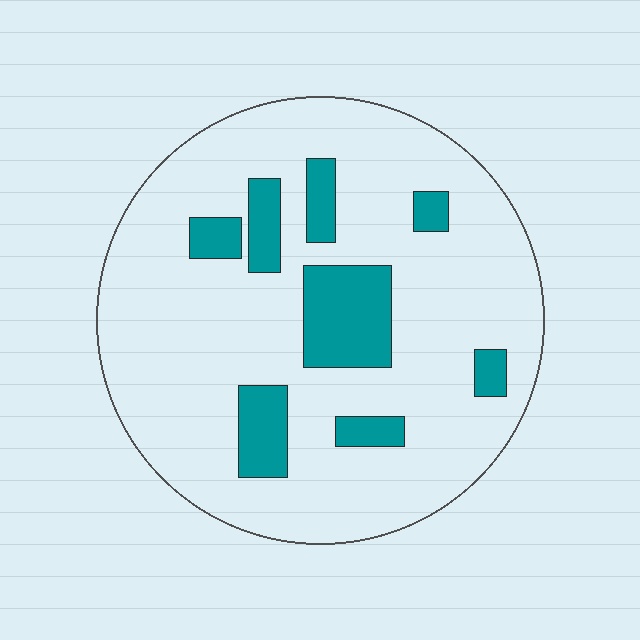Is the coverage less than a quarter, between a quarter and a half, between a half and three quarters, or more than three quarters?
Less than a quarter.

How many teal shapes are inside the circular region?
8.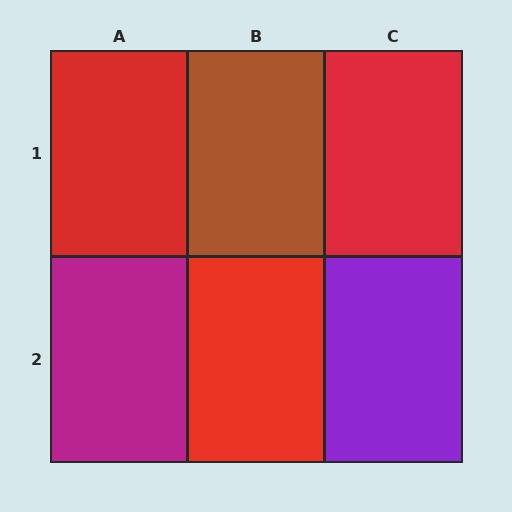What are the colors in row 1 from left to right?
Red, brown, red.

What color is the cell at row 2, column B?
Red.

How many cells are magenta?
1 cell is magenta.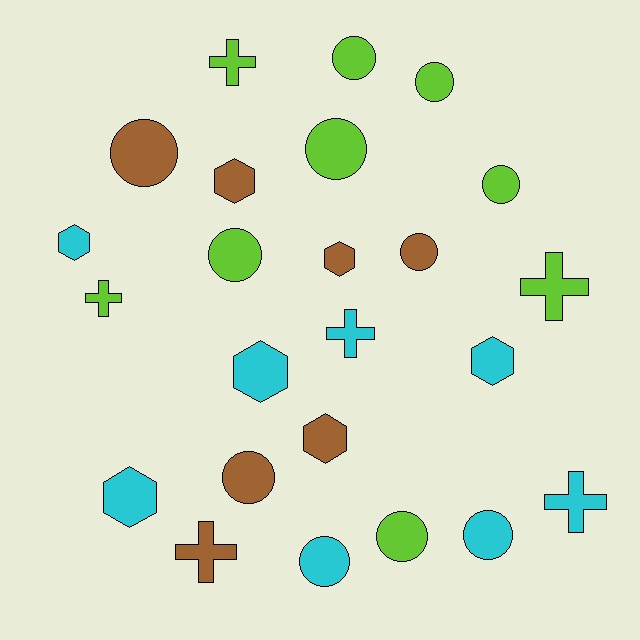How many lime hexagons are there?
There are no lime hexagons.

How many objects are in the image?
There are 24 objects.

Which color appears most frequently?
Lime, with 9 objects.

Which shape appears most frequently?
Circle, with 11 objects.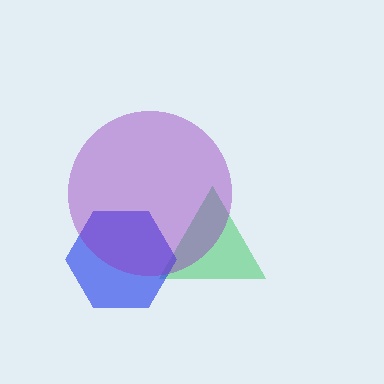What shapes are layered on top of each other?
The layered shapes are: a green triangle, a blue hexagon, a purple circle.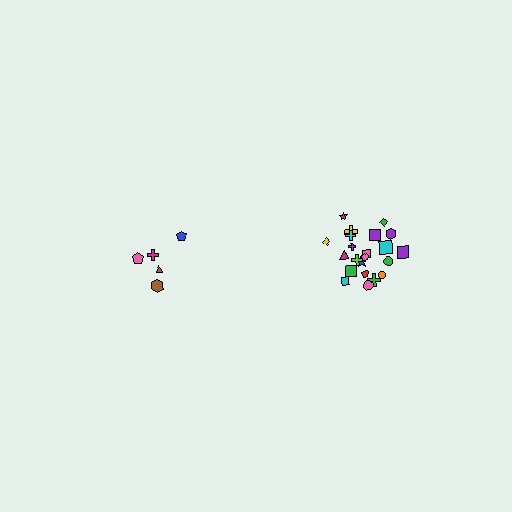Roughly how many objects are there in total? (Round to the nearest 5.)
Roughly 25 objects in total.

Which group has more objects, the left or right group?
The right group.